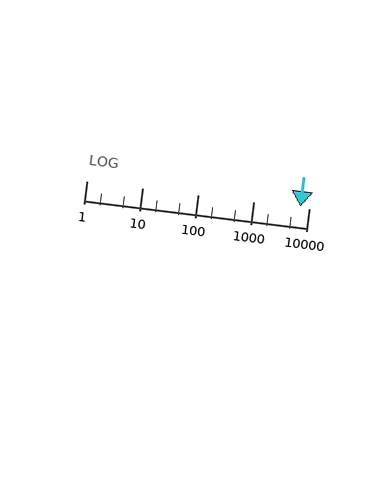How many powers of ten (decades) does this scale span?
The scale spans 4 decades, from 1 to 10000.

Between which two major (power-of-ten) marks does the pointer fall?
The pointer is between 1000 and 10000.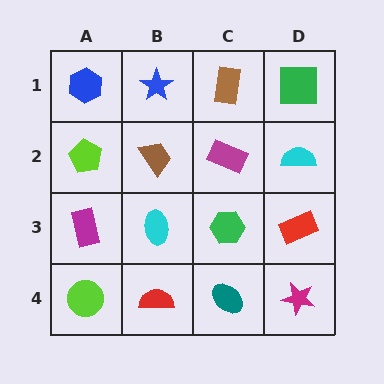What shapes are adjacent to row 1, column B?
A brown trapezoid (row 2, column B), a blue hexagon (row 1, column A), a brown rectangle (row 1, column C).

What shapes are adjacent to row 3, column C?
A magenta rectangle (row 2, column C), a teal ellipse (row 4, column C), a cyan ellipse (row 3, column B), a red rectangle (row 3, column D).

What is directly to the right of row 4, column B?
A teal ellipse.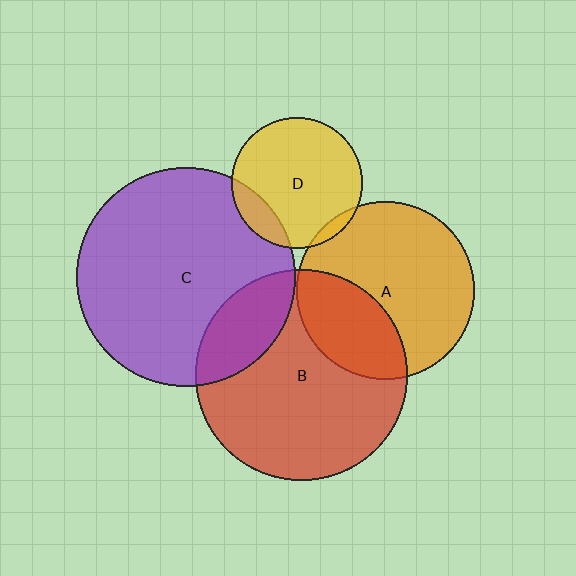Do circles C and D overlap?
Yes.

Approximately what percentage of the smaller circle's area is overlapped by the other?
Approximately 15%.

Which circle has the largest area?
Circle C (purple).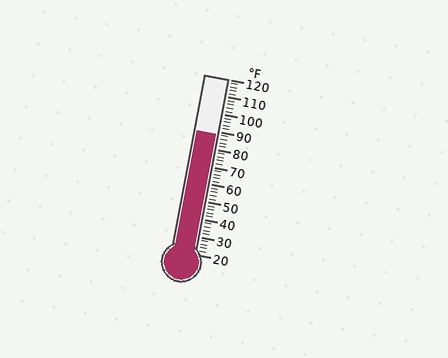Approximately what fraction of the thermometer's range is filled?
The thermometer is filled to approximately 70% of its range.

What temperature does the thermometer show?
The thermometer shows approximately 88°F.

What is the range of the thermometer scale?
The thermometer scale ranges from 20°F to 120°F.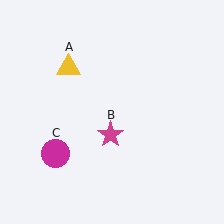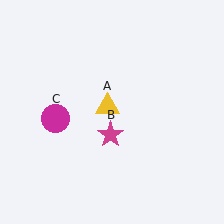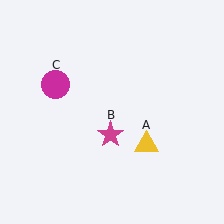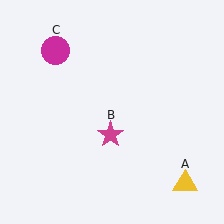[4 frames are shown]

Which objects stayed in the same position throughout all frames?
Magenta star (object B) remained stationary.